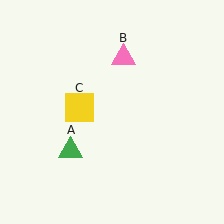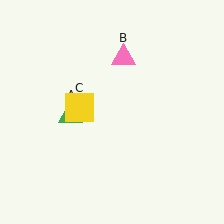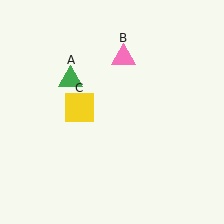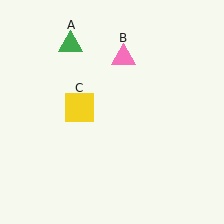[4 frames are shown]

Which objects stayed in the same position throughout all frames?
Pink triangle (object B) and yellow square (object C) remained stationary.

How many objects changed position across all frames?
1 object changed position: green triangle (object A).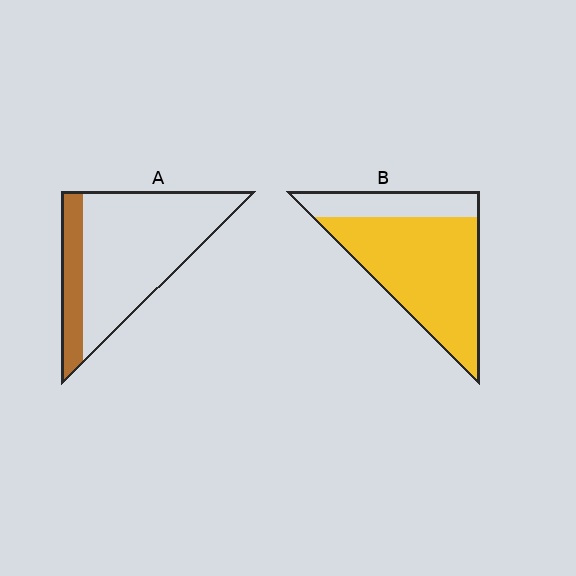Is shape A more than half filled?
No.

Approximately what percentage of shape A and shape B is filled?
A is approximately 20% and B is approximately 75%.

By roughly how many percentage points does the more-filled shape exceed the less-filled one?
By roughly 55 percentage points (B over A).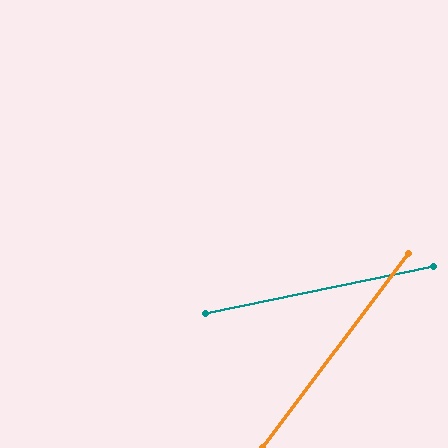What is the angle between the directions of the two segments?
Approximately 41 degrees.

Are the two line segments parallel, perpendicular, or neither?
Neither parallel nor perpendicular — they differ by about 41°.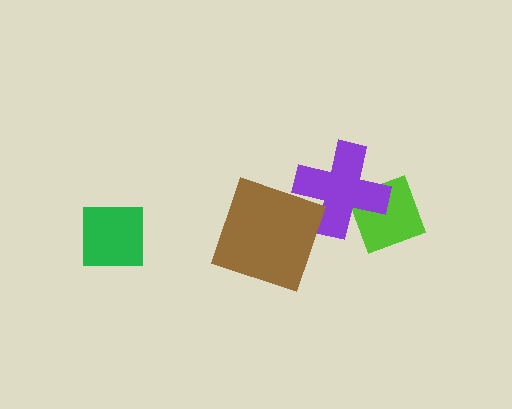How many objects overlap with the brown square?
0 objects overlap with the brown square.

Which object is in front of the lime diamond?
The purple cross is in front of the lime diamond.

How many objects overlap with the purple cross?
1 object overlaps with the purple cross.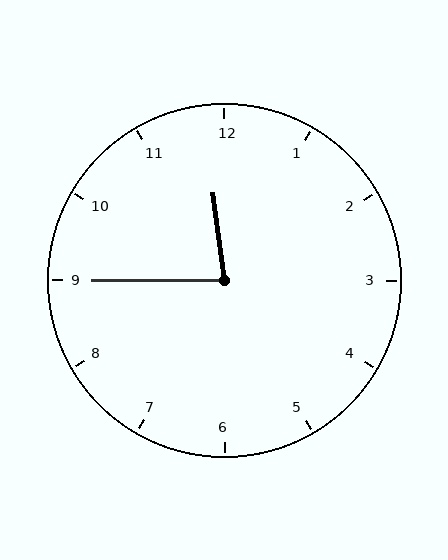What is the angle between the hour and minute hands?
Approximately 82 degrees.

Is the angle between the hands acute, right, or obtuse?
It is acute.